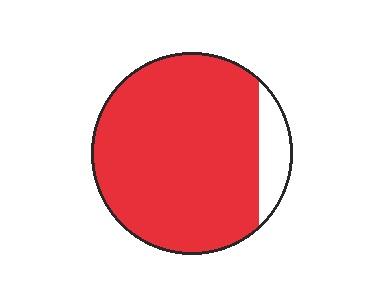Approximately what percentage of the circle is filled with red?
Approximately 90%.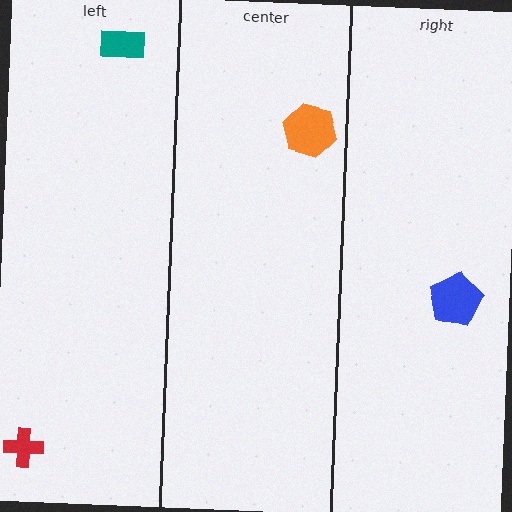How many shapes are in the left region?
2.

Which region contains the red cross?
The left region.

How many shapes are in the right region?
1.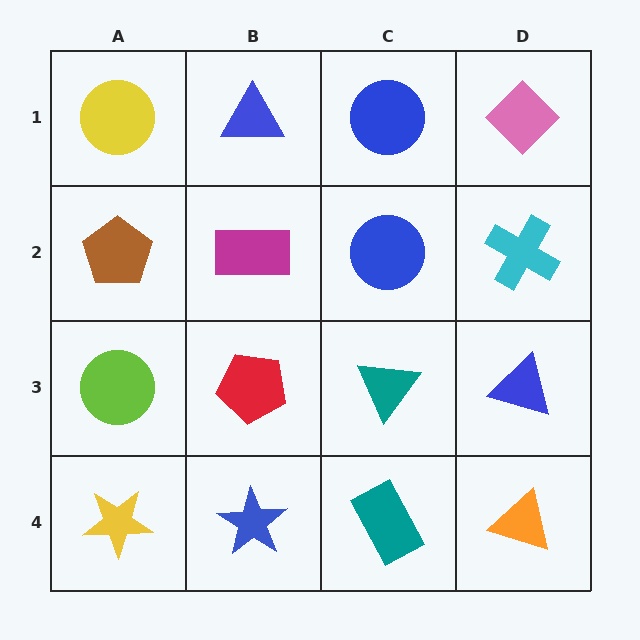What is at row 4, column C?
A teal rectangle.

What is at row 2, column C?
A blue circle.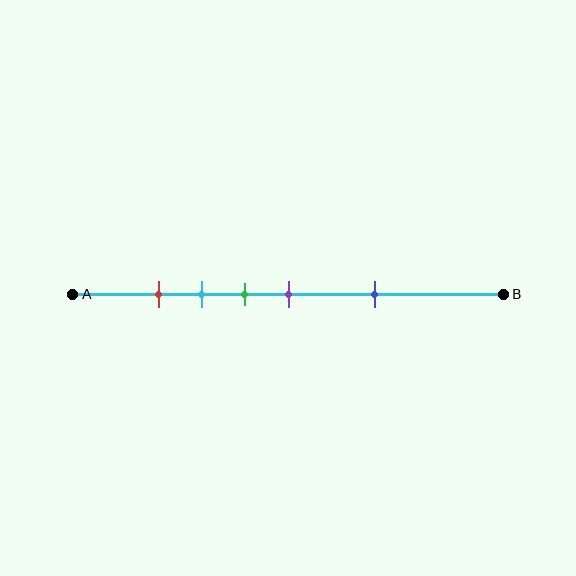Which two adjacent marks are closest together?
The red and cyan marks are the closest adjacent pair.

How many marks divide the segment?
There are 5 marks dividing the segment.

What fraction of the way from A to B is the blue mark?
The blue mark is approximately 70% (0.7) of the way from A to B.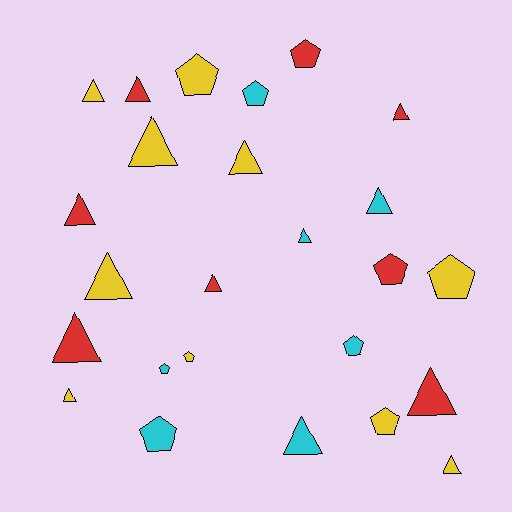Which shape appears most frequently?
Triangle, with 15 objects.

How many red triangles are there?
There are 6 red triangles.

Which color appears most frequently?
Yellow, with 10 objects.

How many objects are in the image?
There are 25 objects.